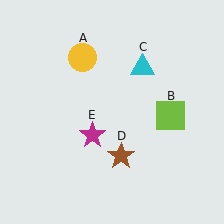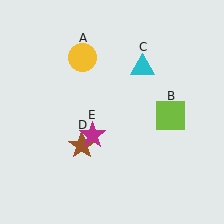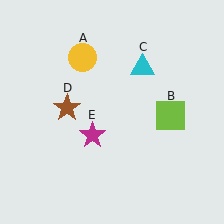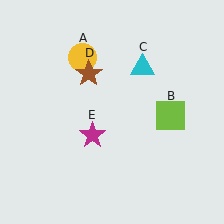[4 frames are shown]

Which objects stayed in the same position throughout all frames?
Yellow circle (object A) and lime square (object B) and cyan triangle (object C) and magenta star (object E) remained stationary.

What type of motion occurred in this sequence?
The brown star (object D) rotated clockwise around the center of the scene.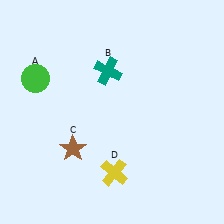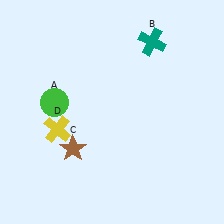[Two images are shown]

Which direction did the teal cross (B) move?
The teal cross (B) moved right.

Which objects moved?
The objects that moved are: the green circle (A), the teal cross (B), the yellow cross (D).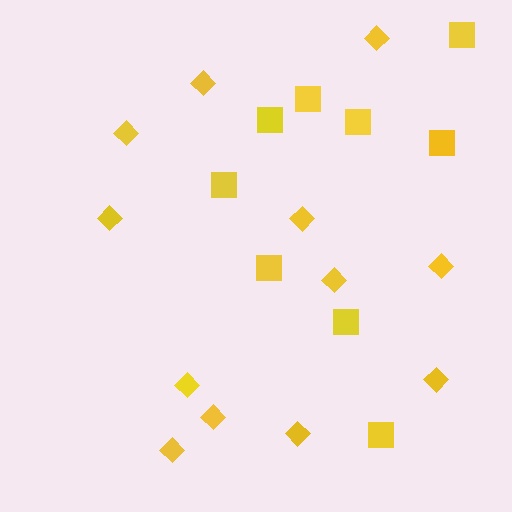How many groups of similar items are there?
There are 2 groups: one group of diamonds (12) and one group of squares (9).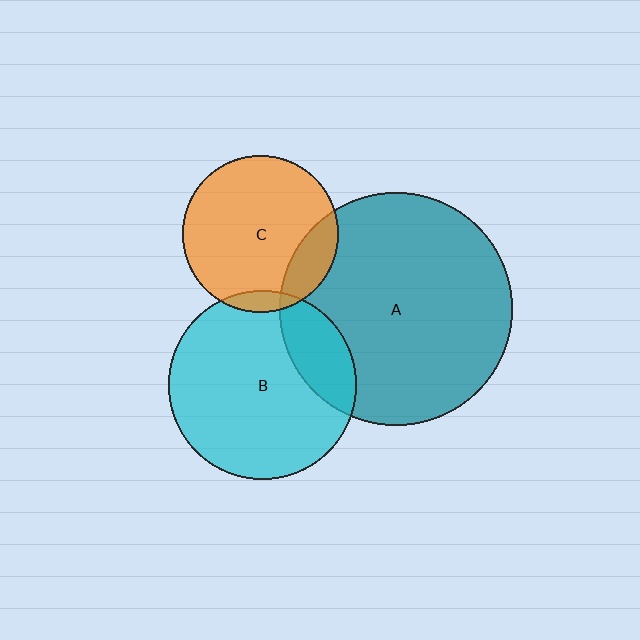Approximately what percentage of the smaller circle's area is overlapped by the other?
Approximately 15%.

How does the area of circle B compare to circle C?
Approximately 1.5 times.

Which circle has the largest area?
Circle A (teal).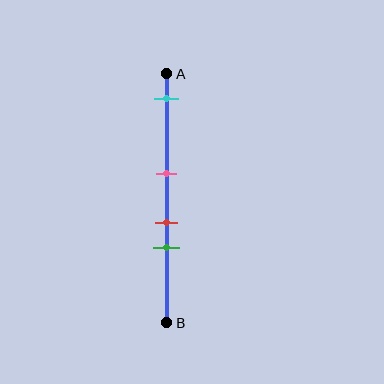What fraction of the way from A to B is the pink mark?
The pink mark is approximately 40% (0.4) of the way from A to B.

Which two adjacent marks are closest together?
The red and green marks are the closest adjacent pair.